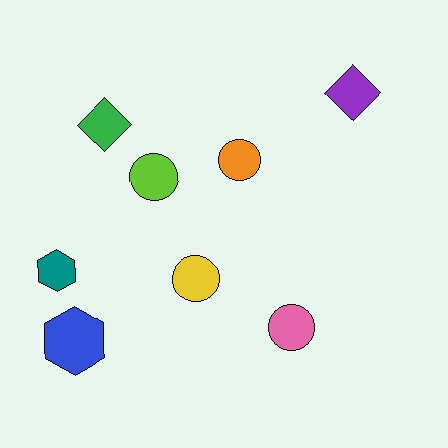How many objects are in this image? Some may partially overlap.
There are 8 objects.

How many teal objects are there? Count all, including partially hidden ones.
There is 1 teal object.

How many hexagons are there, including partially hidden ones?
There are 2 hexagons.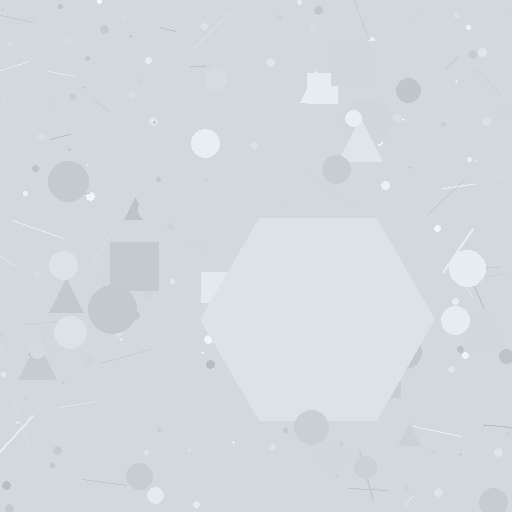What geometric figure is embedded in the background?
A hexagon is embedded in the background.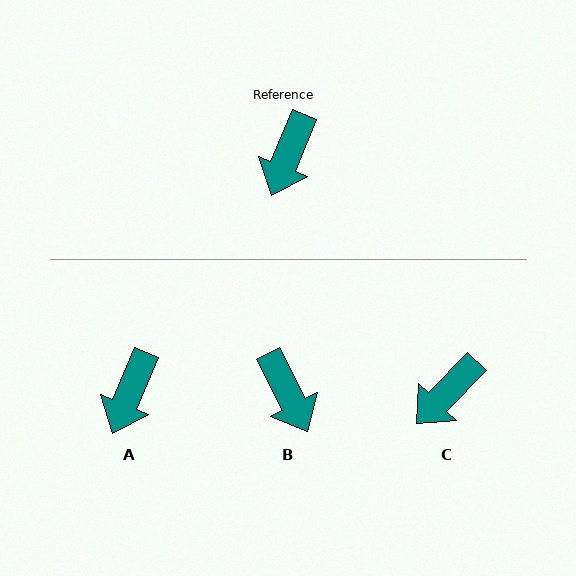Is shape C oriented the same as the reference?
No, it is off by about 22 degrees.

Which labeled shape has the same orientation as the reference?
A.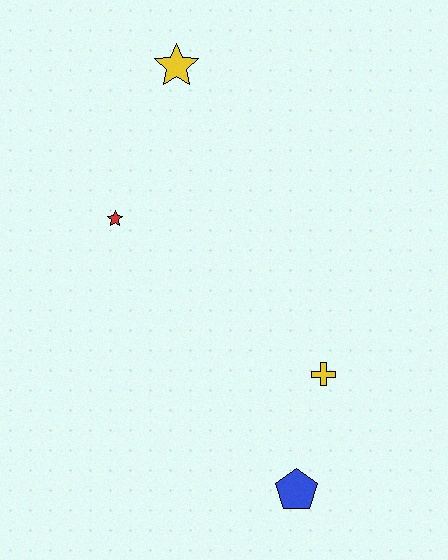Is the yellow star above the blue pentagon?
Yes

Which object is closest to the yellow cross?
The blue pentagon is closest to the yellow cross.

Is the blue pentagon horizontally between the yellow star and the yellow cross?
Yes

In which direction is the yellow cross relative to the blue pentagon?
The yellow cross is above the blue pentagon.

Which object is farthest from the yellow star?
The blue pentagon is farthest from the yellow star.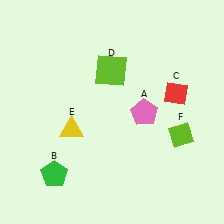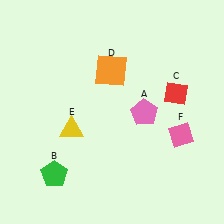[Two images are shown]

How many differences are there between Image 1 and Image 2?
There are 2 differences between the two images.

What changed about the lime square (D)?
In Image 1, D is lime. In Image 2, it changed to orange.